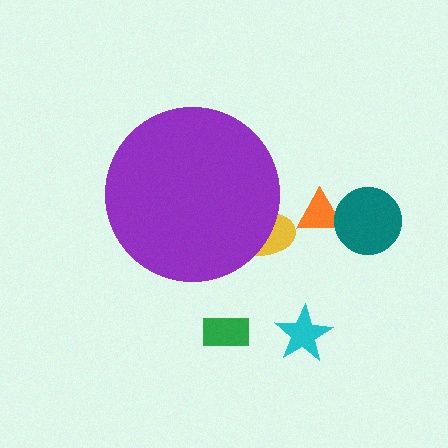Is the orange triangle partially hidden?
No, the orange triangle is fully visible.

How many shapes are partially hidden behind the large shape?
1 shape is partially hidden.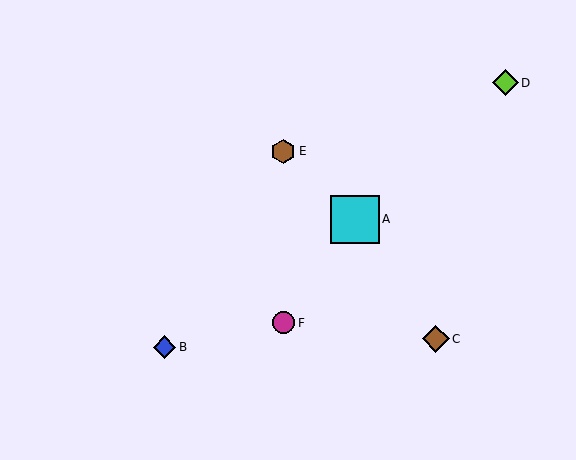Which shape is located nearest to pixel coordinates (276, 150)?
The brown hexagon (labeled E) at (283, 151) is nearest to that location.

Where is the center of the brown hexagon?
The center of the brown hexagon is at (283, 151).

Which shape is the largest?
The cyan square (labeled A) is the largest.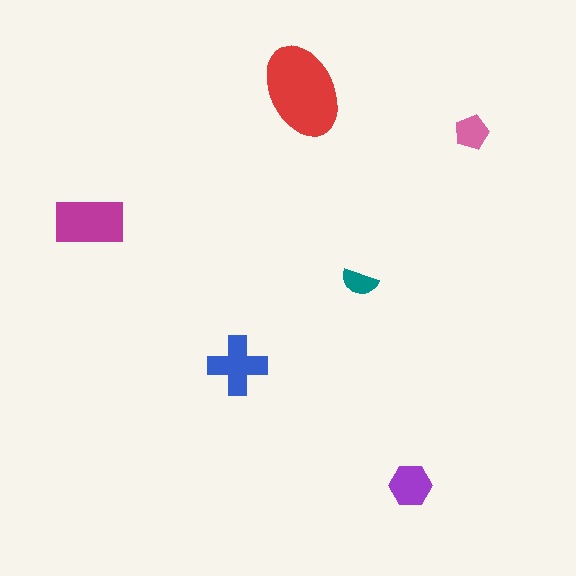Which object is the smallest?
The teal semicircle.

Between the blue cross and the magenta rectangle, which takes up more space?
The magenta rectangle.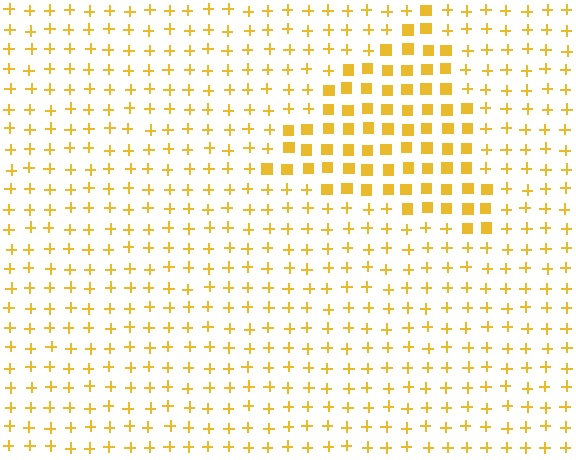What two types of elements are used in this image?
The image uses squares inside the triangle region and plus signs outside it.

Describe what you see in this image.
The image is filled with small yellow elements arranged in a uniform grid. A triangle-shaped region contains squares, while the surrounding area contains plus signs. The boundary is defined purely by the change in element shape.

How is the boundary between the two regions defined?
The boundary is defined by a change in element shape: squares inside vs. plus signs outside. All elements share the same color and spacing.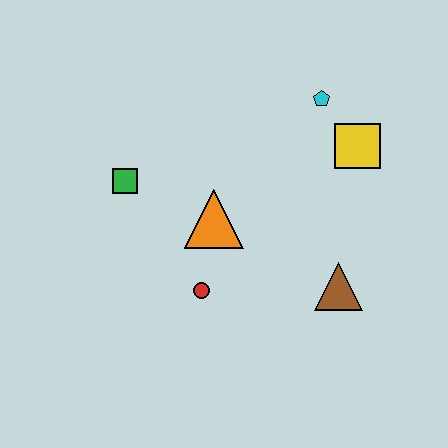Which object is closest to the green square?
The orange triangle is closest to the green square.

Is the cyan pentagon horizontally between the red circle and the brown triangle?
Yes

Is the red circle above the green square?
No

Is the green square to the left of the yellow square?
Yes